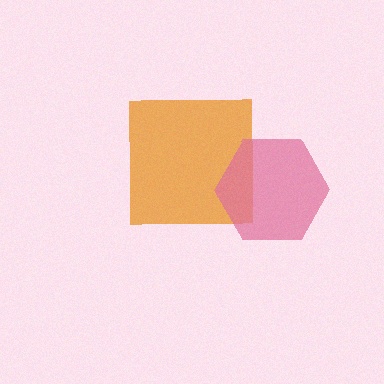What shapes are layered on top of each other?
The layered shapes are: an orange square, a pink hexagon.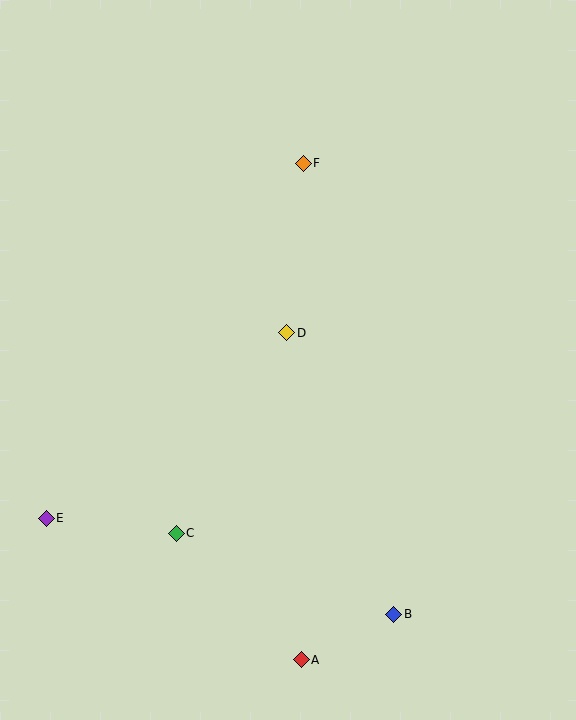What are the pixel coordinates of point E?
Point E is at (46, 518).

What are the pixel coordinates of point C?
Point C is at (176, 533).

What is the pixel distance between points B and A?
The distance between B and A is 103 pixels.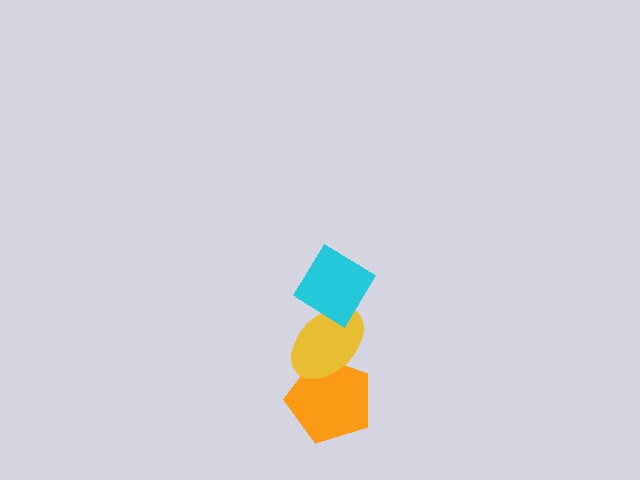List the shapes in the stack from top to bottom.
From top to bottom: the cyan diamond, the yellow ellipse, the orange pentagon.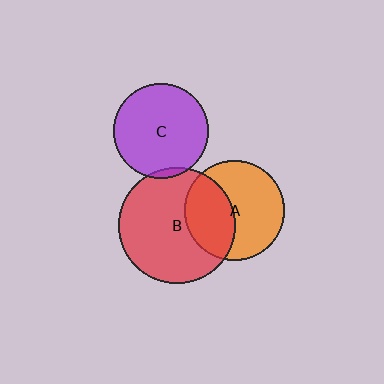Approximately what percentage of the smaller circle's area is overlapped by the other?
Approximately 5%.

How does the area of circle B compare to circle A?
Approximately 1.4 times.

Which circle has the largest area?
Circle B (red).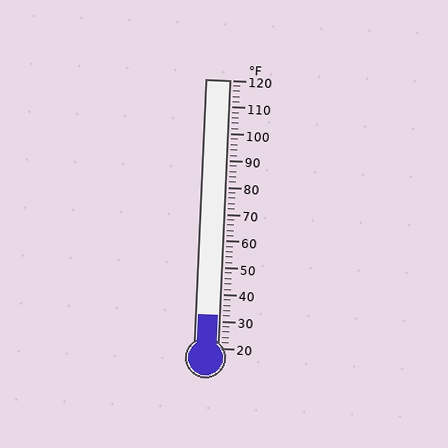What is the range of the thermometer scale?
The thermometer scale ranges from 20°F to 120°F.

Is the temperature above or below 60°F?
The temperature is below 60°F.